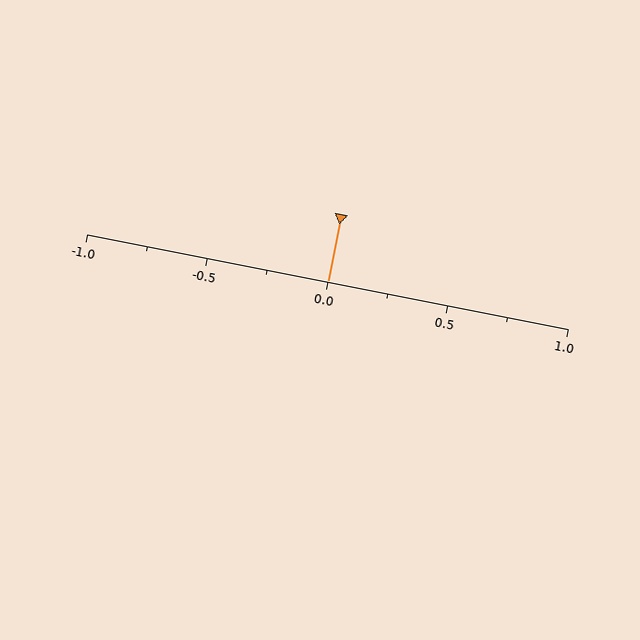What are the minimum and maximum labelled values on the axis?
The axis runs from -1.0 to 1.0.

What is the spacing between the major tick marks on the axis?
The major ticks are spaced 0.5 apart.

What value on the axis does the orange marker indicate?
The marker indicates approximately 0.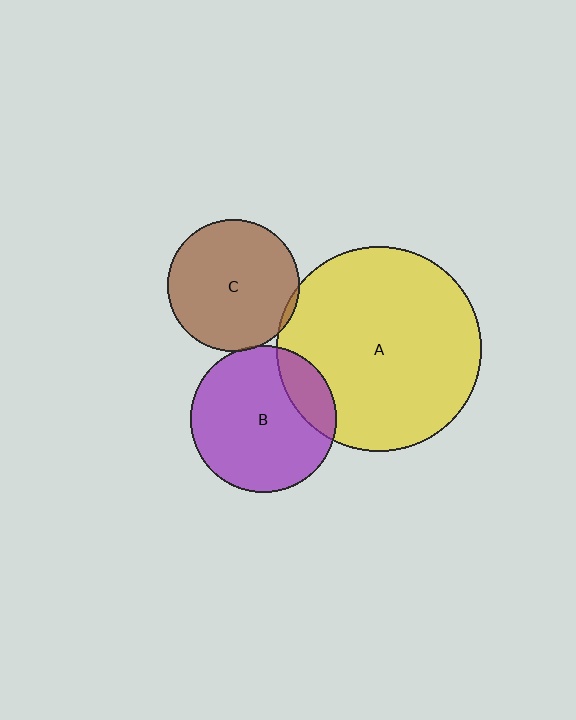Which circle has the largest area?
Circle A (yellow).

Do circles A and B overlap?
Yes.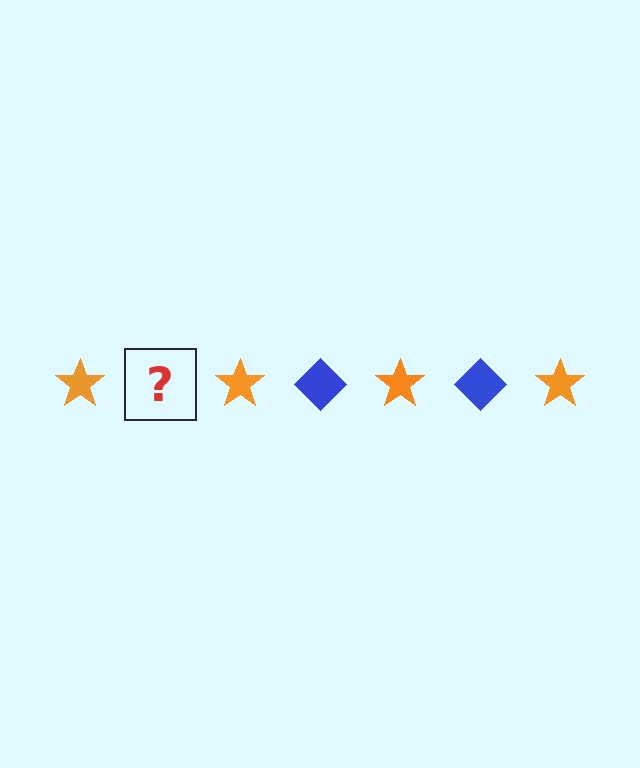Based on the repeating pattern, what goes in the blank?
The blank should be a blue diamond.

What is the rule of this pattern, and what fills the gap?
The rule is that the pattern alternates between orange star and blue diamond. The gap should be filled with a blue diamond.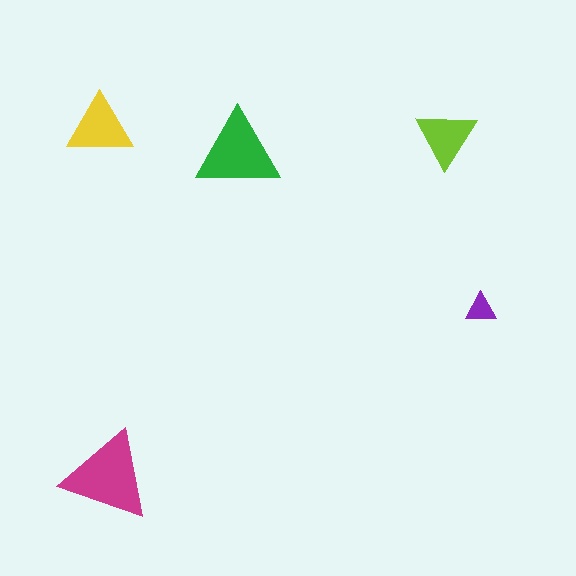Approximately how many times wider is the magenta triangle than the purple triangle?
About 3 times wider.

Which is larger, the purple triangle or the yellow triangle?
The yellow one.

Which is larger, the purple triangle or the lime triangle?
The lime one.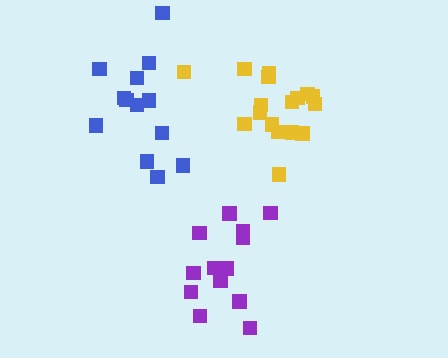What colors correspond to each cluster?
The clusters are colored: yellow, purple, blue.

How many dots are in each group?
Group 1: 17 dots, Group 2: 13 dots, Group 3: 13 dots (43 total).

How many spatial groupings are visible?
There are 3 spatial groupings.